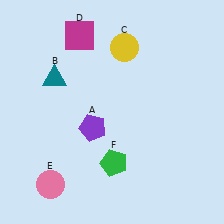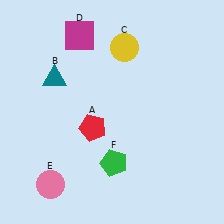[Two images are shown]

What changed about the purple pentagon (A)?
In Image 1, A is purple. In Image 2, it changed to red.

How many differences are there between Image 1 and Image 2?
There is 1 difference between the two images.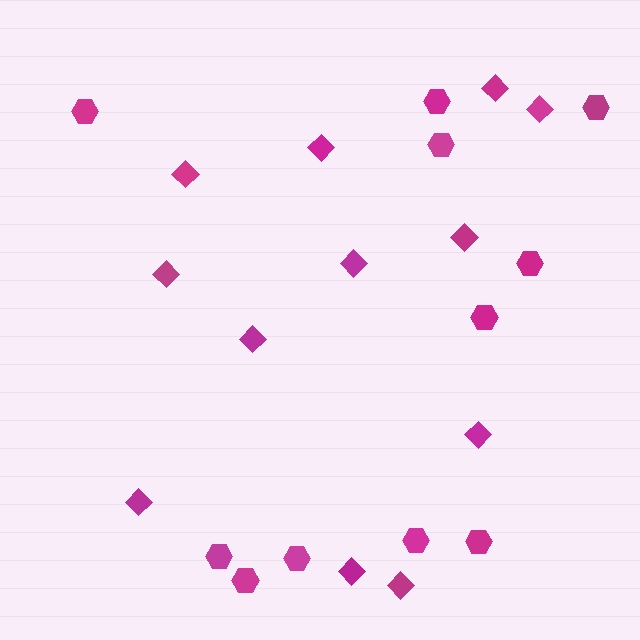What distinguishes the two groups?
There are 2 groups: one group of hexagons (11) and one group of diamonds (12).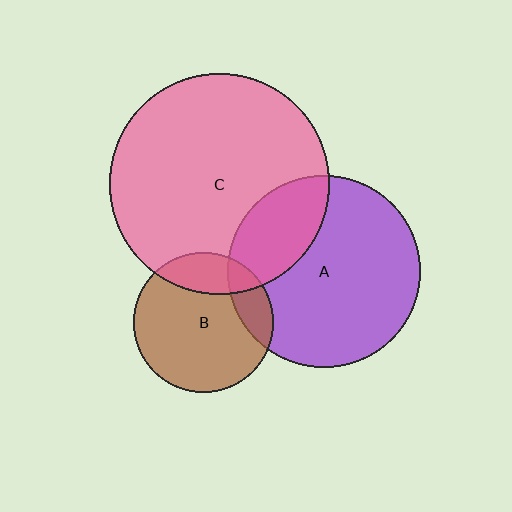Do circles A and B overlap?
Yes.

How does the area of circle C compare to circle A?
Approximately 1.3 times.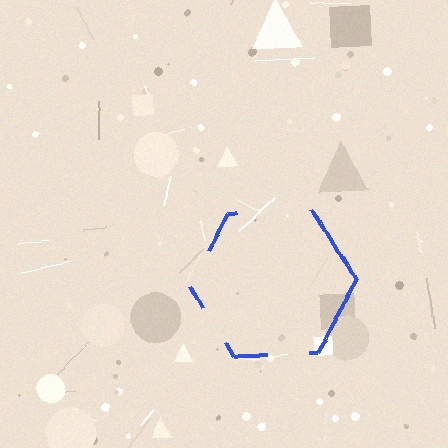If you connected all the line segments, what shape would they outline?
They would outline a hexagon.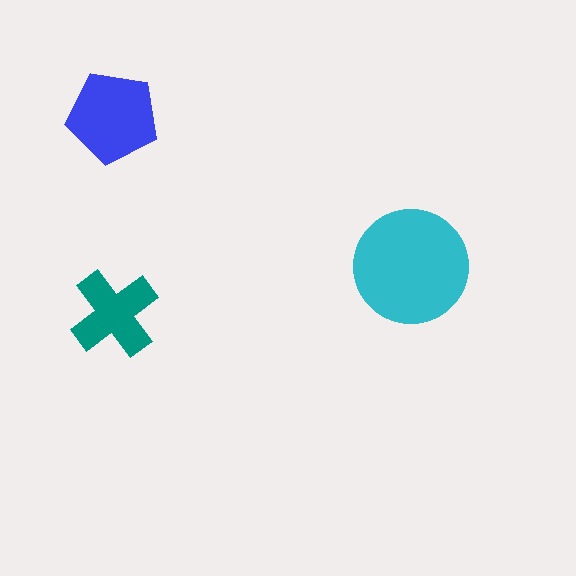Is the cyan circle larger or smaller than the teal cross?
Larger.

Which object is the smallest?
The teal cross.